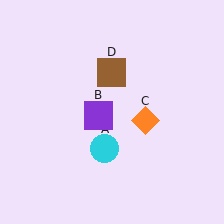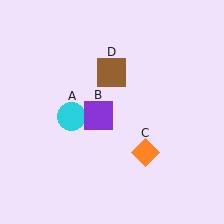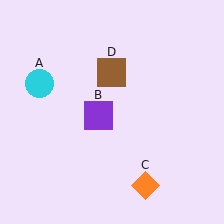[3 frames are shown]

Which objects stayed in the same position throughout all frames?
Purple square (object B) and brown square (object D) remained stationary.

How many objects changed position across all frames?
2 objects changed position: cyan circle (object A), orange diamond (object C).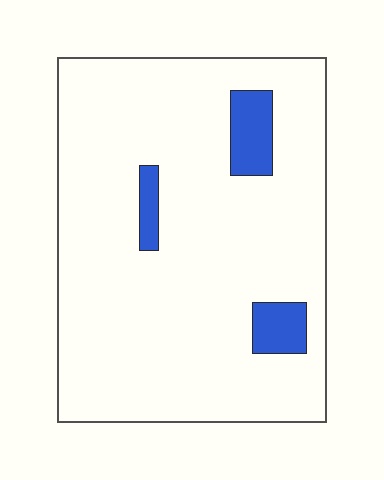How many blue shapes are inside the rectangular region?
3.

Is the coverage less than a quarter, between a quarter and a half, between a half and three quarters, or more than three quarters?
Less than a quarter.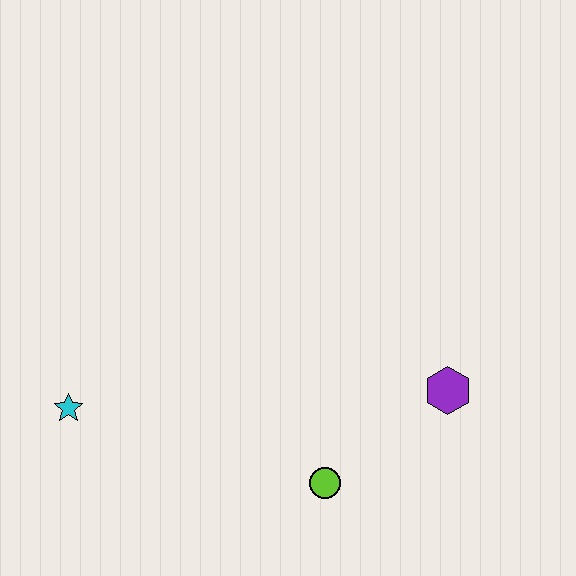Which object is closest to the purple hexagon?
The lime circle is closest to the purple hexagon.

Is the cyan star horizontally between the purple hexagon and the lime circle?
No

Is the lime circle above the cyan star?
No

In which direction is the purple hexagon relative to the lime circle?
The purple hexagon is to the right of the lime circle.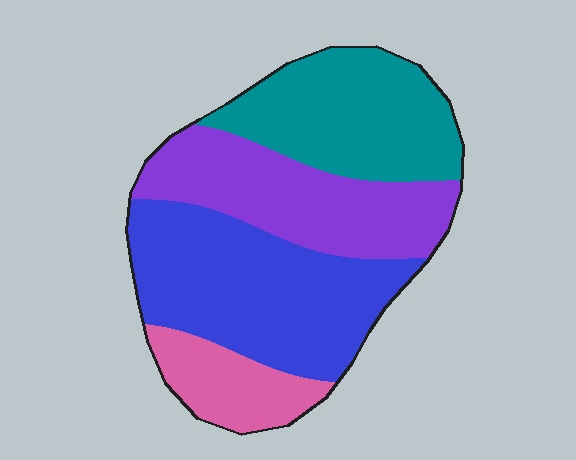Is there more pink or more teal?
Teal.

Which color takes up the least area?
Pink, at roughly 10%.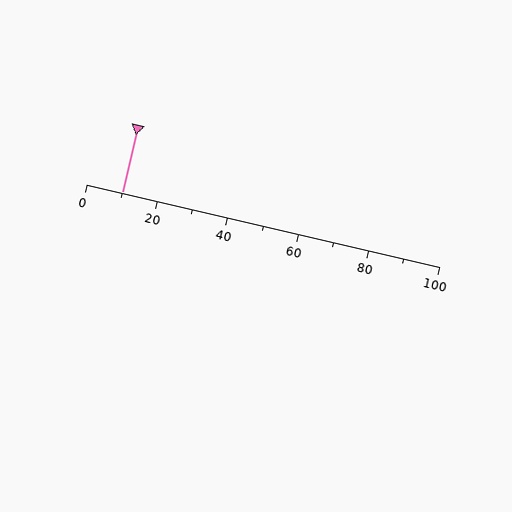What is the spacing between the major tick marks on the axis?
The major ticks are spaced 20 apart.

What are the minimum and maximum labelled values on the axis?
The axis runs from 0 to 100.